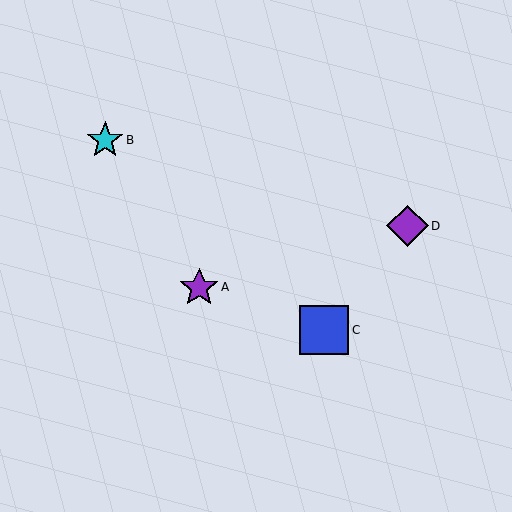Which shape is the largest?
The blue square (labeled C) is the largest.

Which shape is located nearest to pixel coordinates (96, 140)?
The cyan star (labeled B) at (105, 140) is nearest to that location.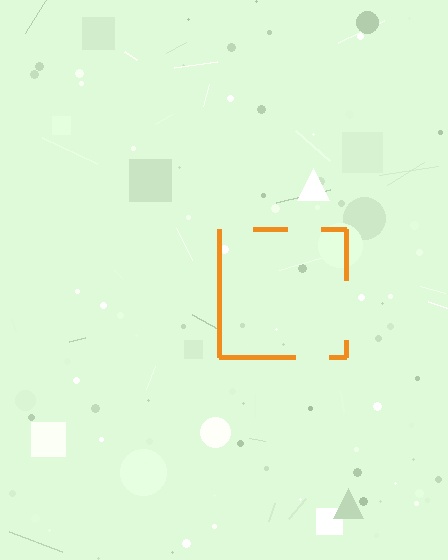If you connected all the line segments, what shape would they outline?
They would outline a square.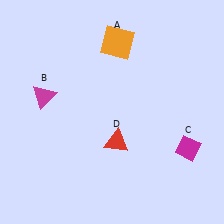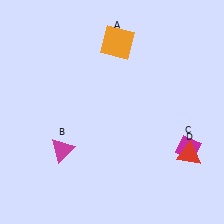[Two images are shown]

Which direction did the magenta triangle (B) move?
The magenta triangle (B) moved down.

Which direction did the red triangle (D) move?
The red triangle (D) moved right.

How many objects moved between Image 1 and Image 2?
2 objects moved between the two images.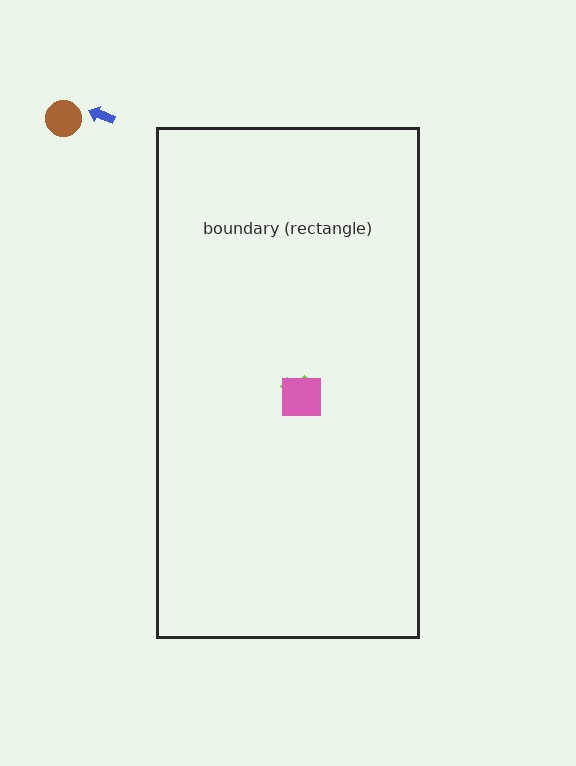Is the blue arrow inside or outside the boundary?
Outside.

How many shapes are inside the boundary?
2 inside, 2 outside.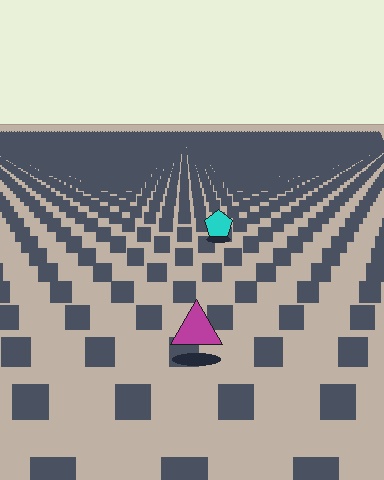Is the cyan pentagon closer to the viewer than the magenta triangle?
No. The magenta triangle is closer — you can tell from the texture gradient: the ground texture is coarser near it.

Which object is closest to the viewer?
The magenta triangle is closest. The texture marks near it are larger and more spread out.